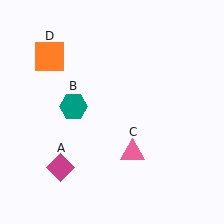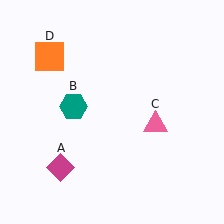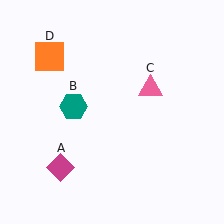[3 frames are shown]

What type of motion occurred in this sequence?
The pink triangle (object C) rotated counterclockwise around the center of the scene.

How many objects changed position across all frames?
1 object changed position: pink triangle (object C).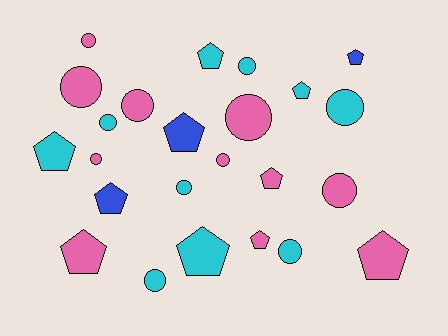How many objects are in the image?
There are 24 objects.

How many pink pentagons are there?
There are 4 pink pentagons.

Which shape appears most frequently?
Circle, with 13 objects.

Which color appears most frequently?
Pink, with 11 objects.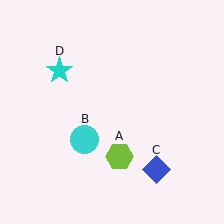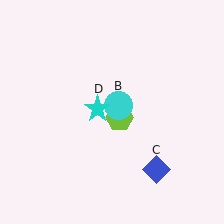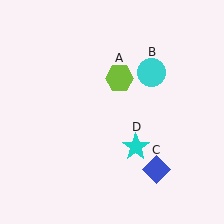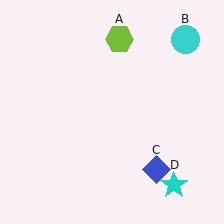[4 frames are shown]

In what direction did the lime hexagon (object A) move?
The lime hexagon (object A) moved up.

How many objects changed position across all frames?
3 objects changed position: lime hexagon (object A), cyan circle (object B), cyan star (object D).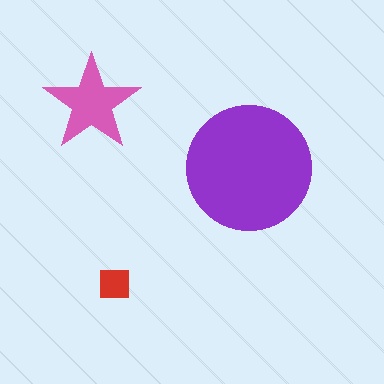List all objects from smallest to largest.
The red square, the pink star, the purple circle.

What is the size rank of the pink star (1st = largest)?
2nd.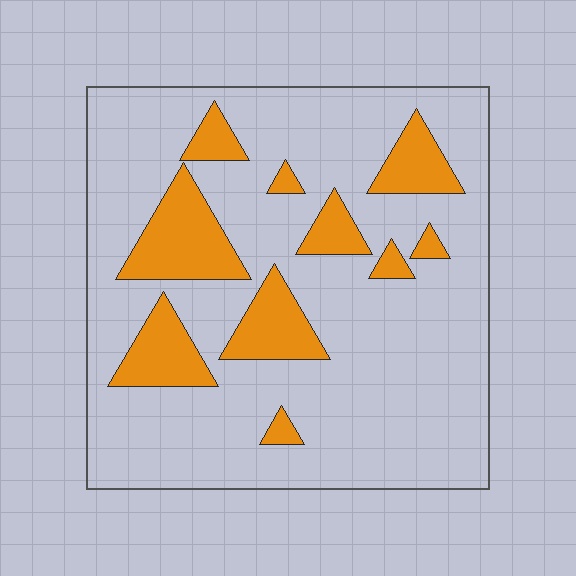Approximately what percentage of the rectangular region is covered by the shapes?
Approximately 20%.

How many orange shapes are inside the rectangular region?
10.